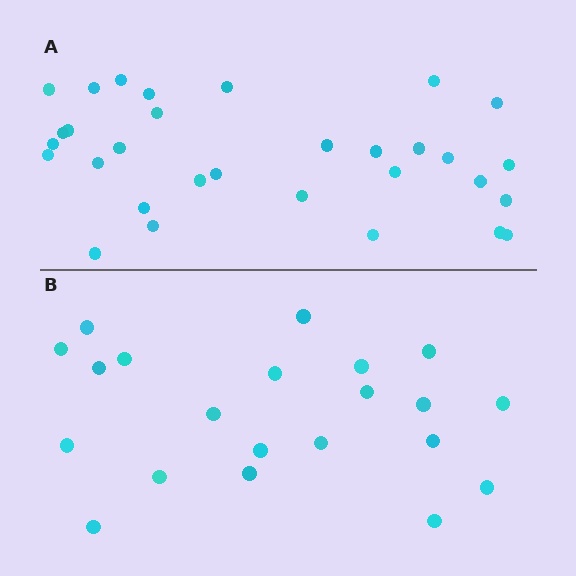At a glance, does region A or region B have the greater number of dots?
Region A (the top region) has more dots.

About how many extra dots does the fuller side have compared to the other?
Region A has roughly 10 or so more dots than region B.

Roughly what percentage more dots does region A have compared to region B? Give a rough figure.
About 50% more.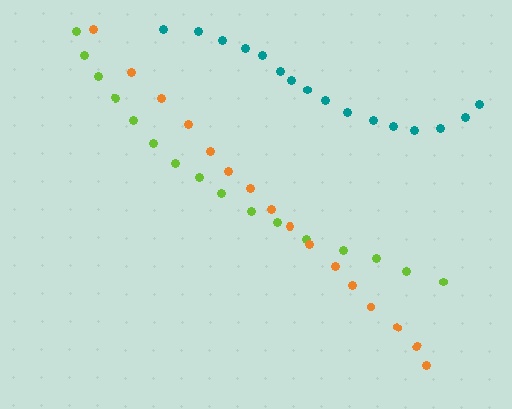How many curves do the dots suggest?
There are 3 distinct paths.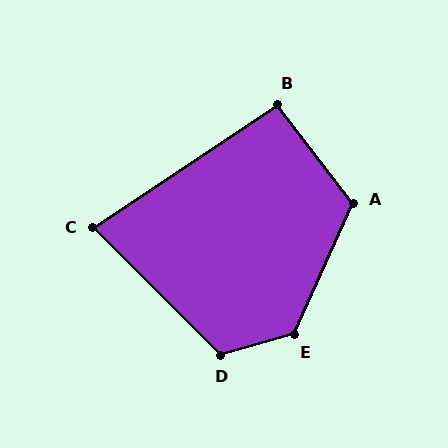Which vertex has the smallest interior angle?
C, at approximately 79 degrees.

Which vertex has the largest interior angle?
E, at approximately 130 degrees.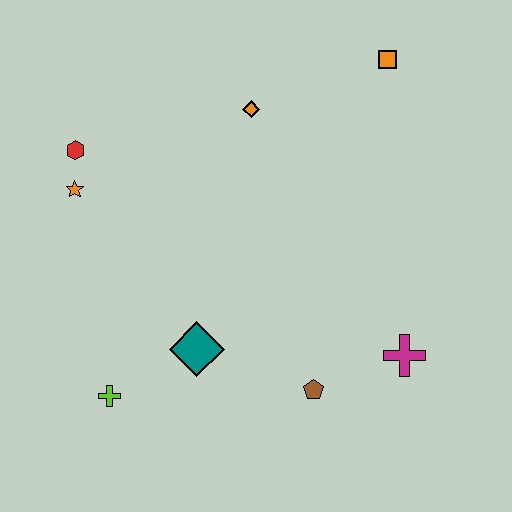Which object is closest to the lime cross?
The teal diamond is closest to the lime cross.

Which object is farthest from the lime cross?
The orange square is farthest from the lime cross.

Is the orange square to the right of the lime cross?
Yes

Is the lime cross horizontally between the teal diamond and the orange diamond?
No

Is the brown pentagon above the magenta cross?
No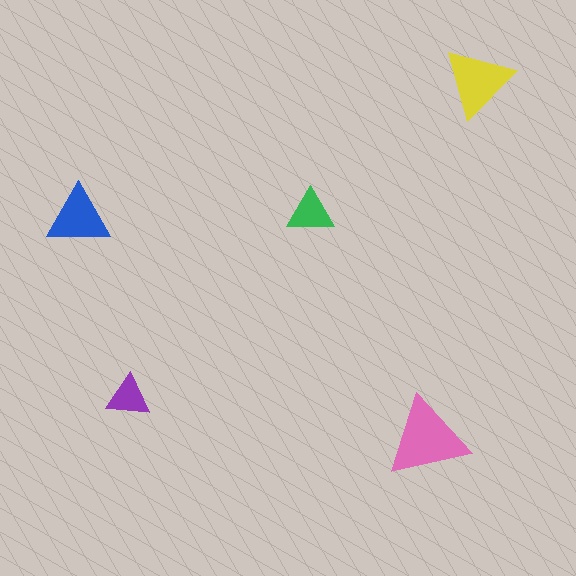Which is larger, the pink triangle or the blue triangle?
The pink one.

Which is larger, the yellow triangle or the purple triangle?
The yellow one.